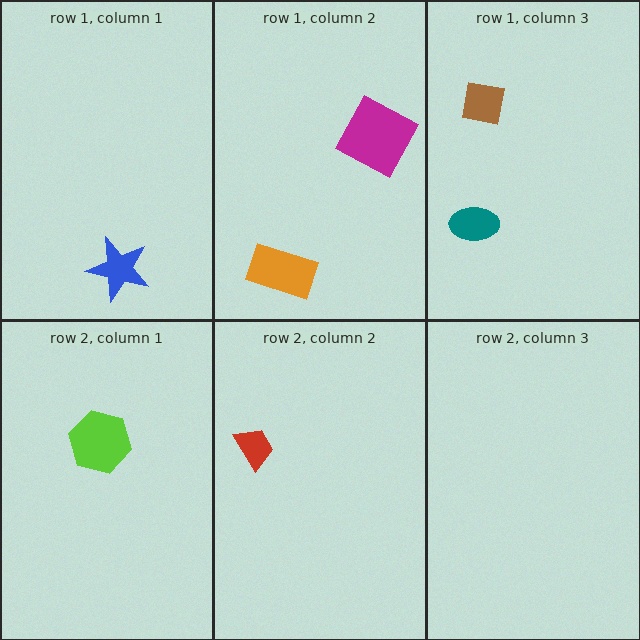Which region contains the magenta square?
The row 1, column 2 region.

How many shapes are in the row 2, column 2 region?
1.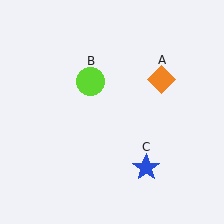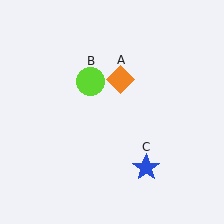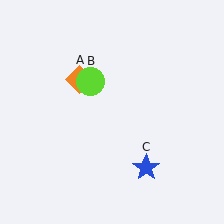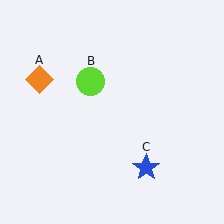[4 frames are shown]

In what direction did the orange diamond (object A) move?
The orange diamond (object A) moved left.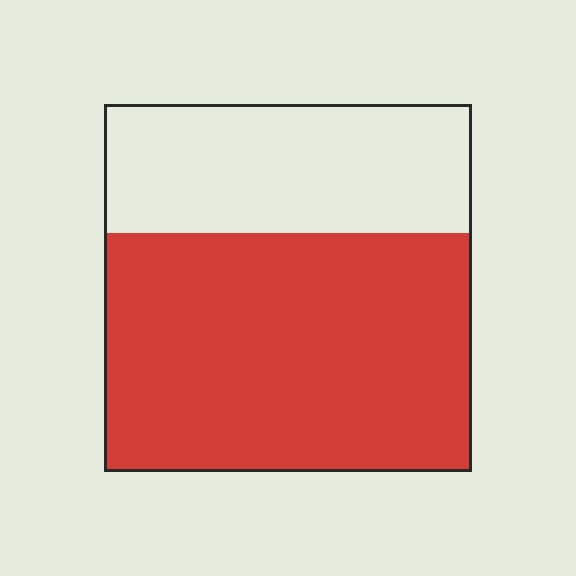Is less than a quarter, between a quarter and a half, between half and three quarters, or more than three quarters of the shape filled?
Between half and three quarters.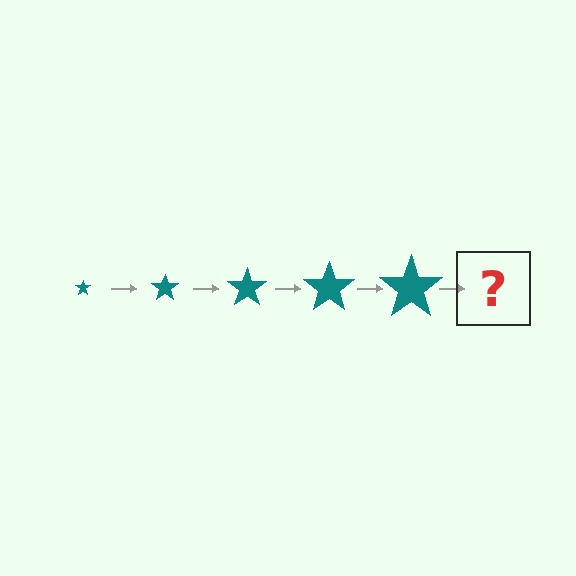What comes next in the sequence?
The next element should be a teal star, larger than the previous one.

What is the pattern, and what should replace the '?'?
The pattern is that the star gets progressively larger each step. The '?' should be a teal star, larger than the previous one.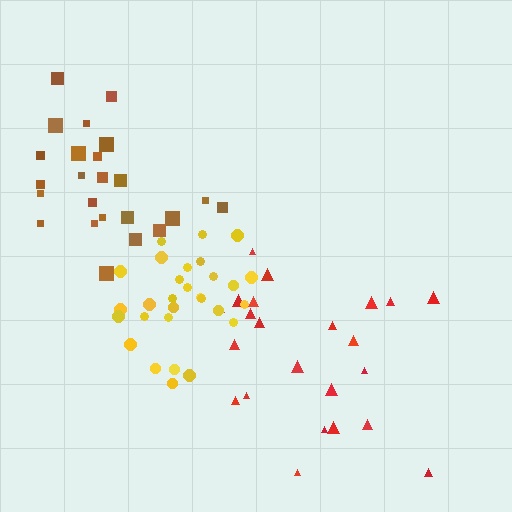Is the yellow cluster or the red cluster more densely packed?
Yellow.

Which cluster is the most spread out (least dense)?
Red.